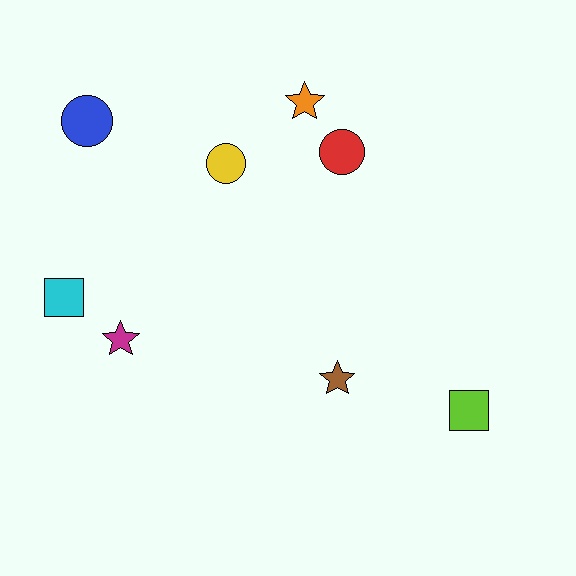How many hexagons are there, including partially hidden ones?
There are no hexagons.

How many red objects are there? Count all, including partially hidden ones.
There is 1 red object.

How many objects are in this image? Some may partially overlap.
There are 8 objects.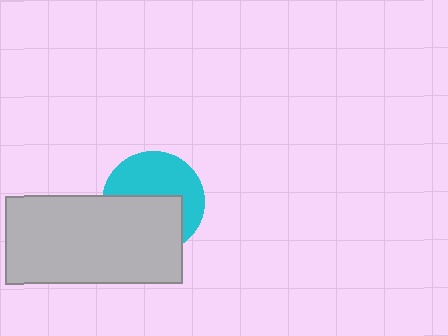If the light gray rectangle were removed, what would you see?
You would see the complete cyan circle.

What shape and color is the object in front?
The object in front is a light gray rectangle.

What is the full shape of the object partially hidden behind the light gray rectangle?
The partially hidden object is a cyan circle.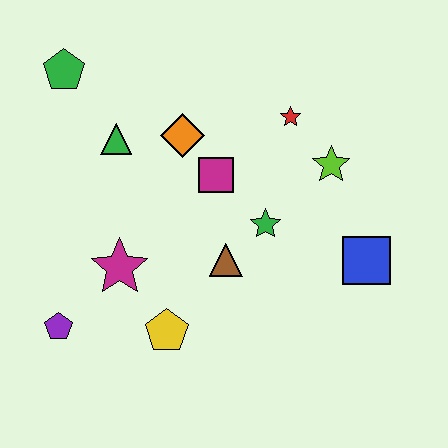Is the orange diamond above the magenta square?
Yes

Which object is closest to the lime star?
The red star is closest to the lime star.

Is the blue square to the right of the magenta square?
Yes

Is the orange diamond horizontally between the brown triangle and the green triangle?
Yes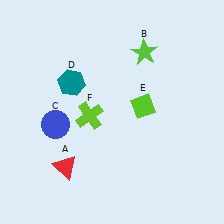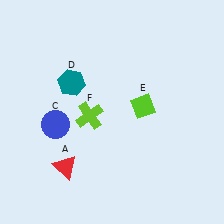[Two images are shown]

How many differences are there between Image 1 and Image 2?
There is 1 difference between the two images.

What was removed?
The lime star (B) was removed in Image 2.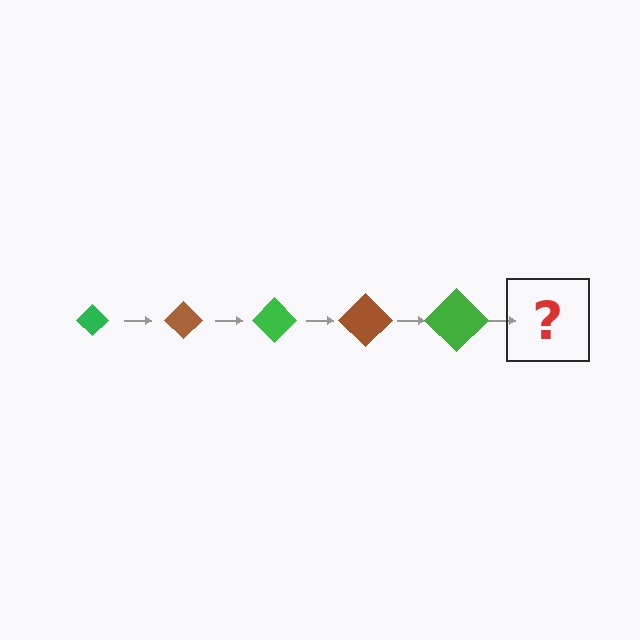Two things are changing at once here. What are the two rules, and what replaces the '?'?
The two rules are that the diamond grows larger each step and the color cycles through green and brown. The '?' should be a brown diamond, larger than the previous one.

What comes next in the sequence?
The next element should be a brown diamond, larger than the previous one.